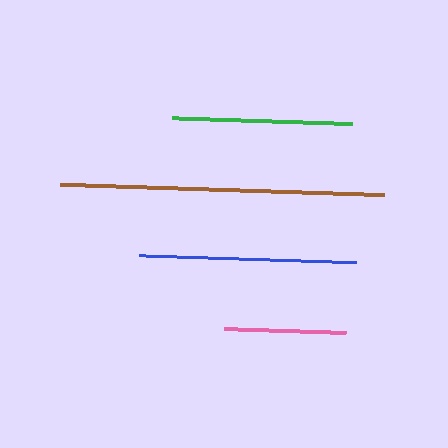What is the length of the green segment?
The green segment is approximately 180 pixels long.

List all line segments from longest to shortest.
From longest to shortest: brown, blue, green, pink.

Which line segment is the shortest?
The pink line is the shortest at approximately 122 pixels.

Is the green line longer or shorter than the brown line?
The brown line is longer than the green line.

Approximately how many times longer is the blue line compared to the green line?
The blue line is approximately 1.2 times the length of the green line.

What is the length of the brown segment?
The brown segment is approximately 324 pixels long.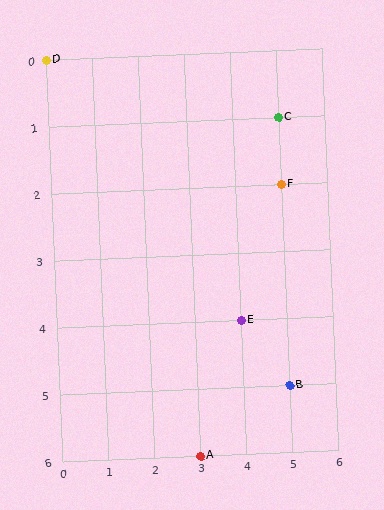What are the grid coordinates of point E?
Point E is at grid coordinates (4, 4).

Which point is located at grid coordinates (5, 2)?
Point F is at (5, 2).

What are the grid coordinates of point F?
Point F is at grid coordinates (5, 2).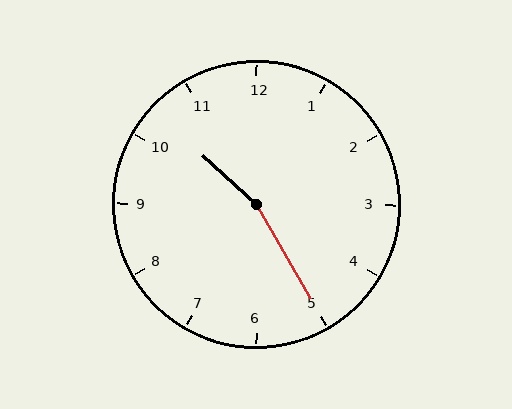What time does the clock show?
10:25.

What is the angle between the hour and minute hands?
Approximately 162 degrees.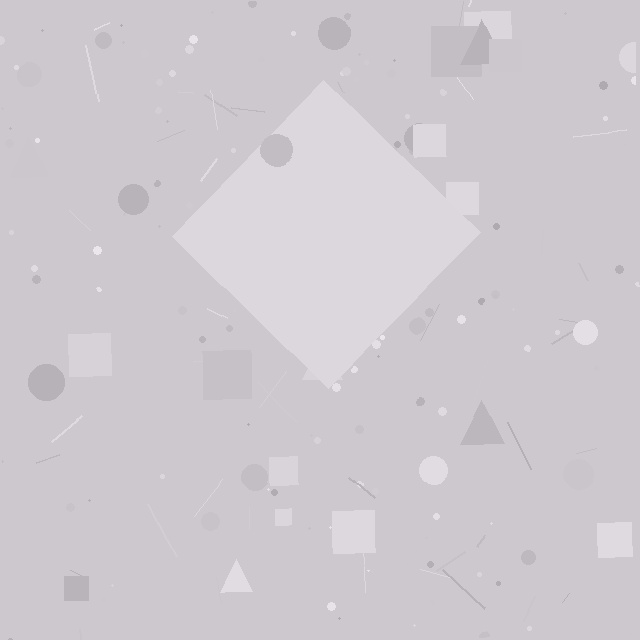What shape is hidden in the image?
A diamond is hidden in the image.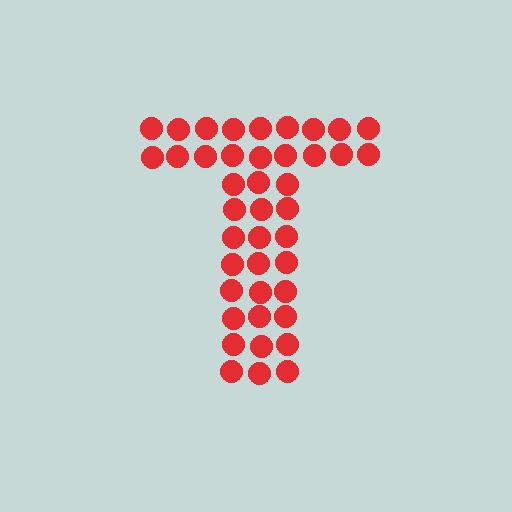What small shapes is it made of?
It is made of small circles.